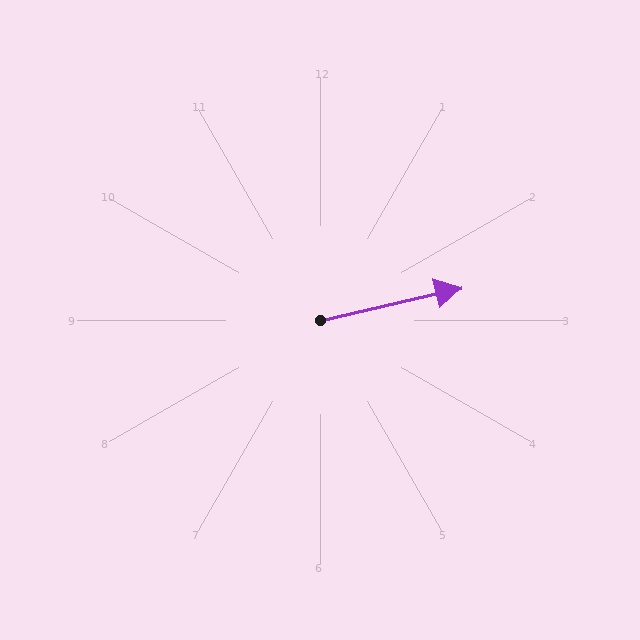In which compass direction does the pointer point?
East.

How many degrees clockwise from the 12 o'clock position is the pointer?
Approximately 77 degrees.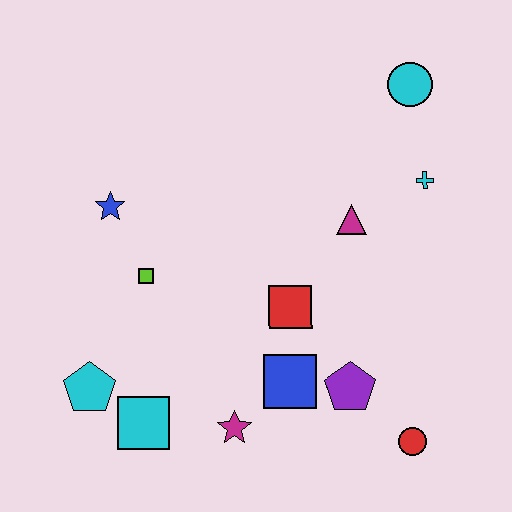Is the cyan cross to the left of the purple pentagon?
No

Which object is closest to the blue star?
The lime square is closest to the blue star.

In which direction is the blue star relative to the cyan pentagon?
The blue star is above the cyan pentagon.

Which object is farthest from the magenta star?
The cyan circle is farthest from the magenta star.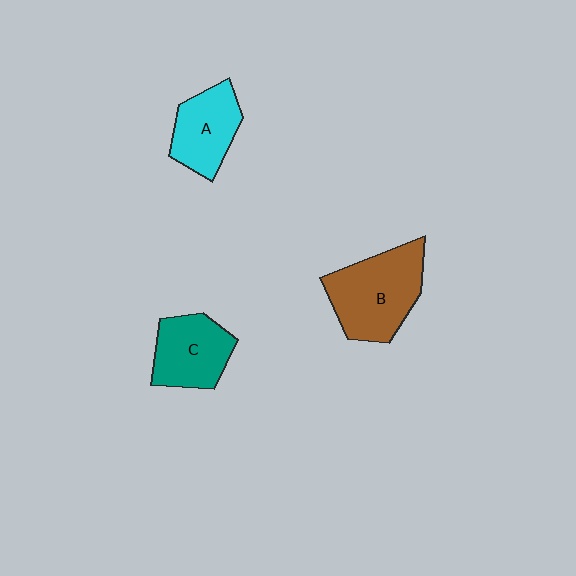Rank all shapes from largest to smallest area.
From largest to smallest: B (brown), C (teal), A (cyan).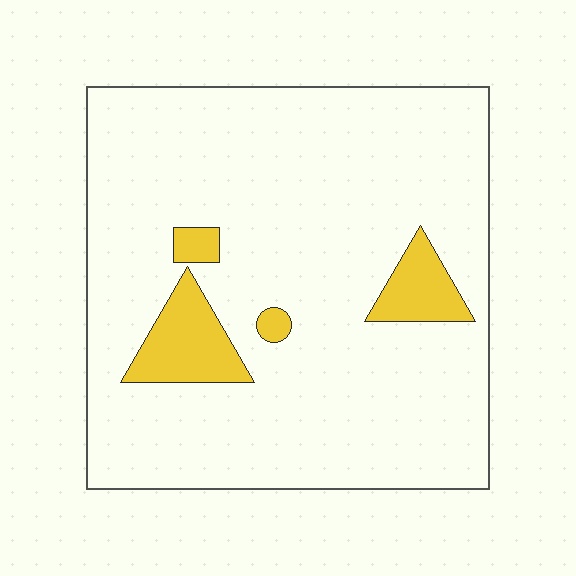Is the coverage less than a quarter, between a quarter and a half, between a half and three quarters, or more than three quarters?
Less than a quarter.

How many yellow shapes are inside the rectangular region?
4.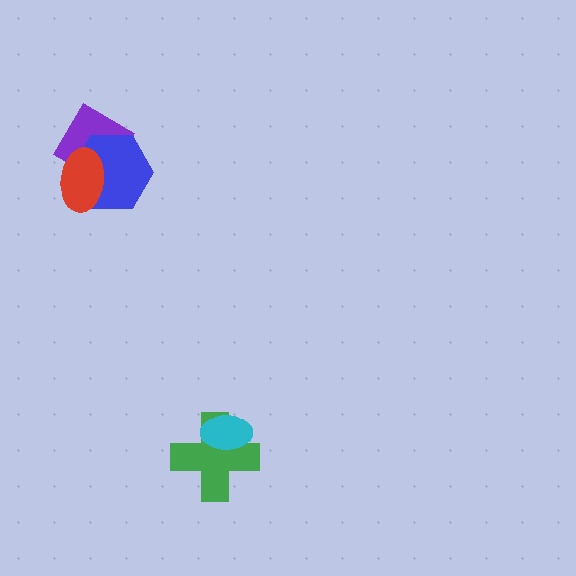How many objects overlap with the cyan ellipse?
1 object overlaps with the cyan ellipse.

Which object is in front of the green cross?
The cyan ellipse is in front of the green cross.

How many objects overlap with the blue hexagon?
2 objects overlap with the blue hexagon.